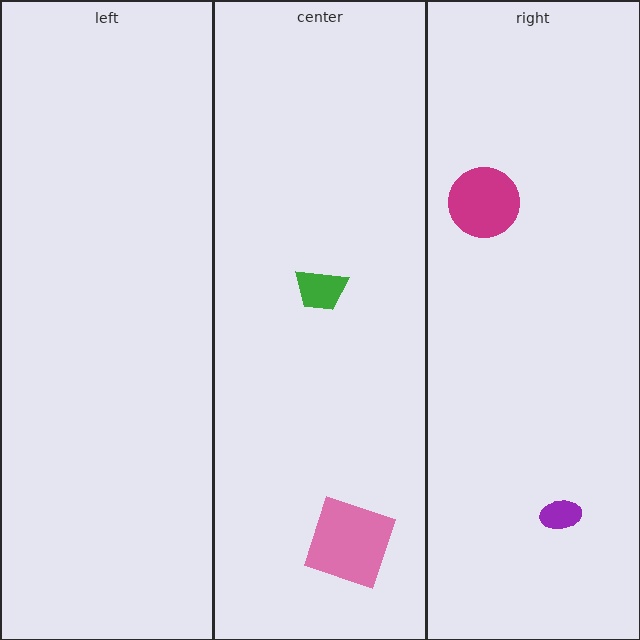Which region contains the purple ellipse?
The right region.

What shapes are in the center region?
The green trapezoid, the pink square.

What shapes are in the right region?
The magenta circle, the purple ellipse.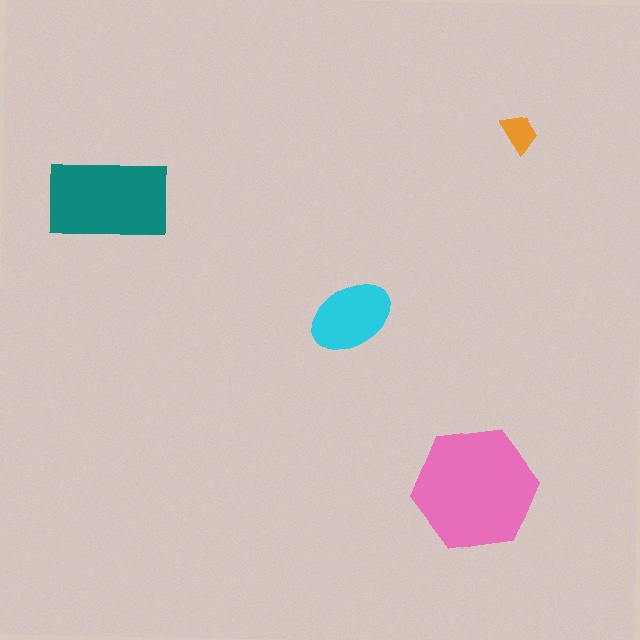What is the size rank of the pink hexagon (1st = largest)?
1st.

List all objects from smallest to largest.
The orange trapezoid, the cyan ellipse, the teal rectangle, the pink hexagon.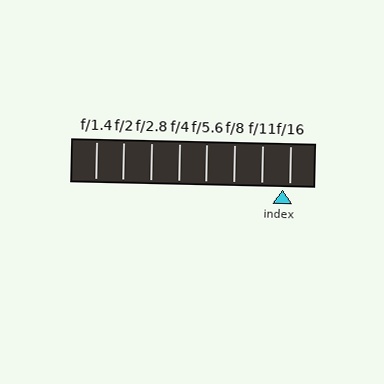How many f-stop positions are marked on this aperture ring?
There are 8 f-stop positions marked.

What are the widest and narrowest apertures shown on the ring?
The widest aperture shown is f/1.4 and the narrowest is f/16.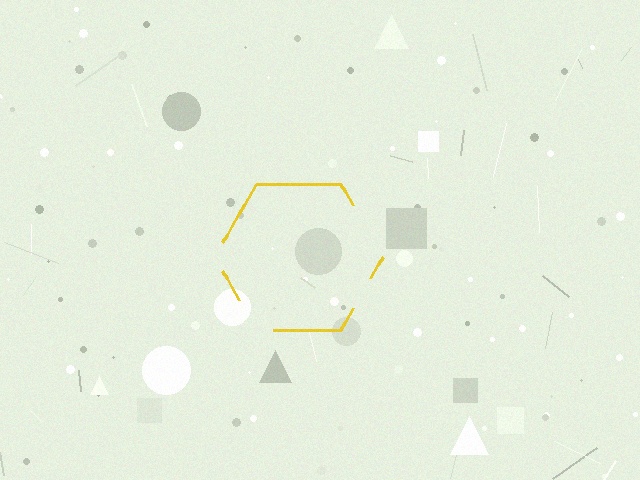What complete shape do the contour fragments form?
The contour fragments form a hexagon.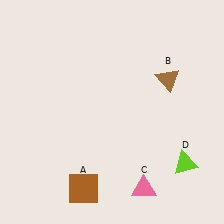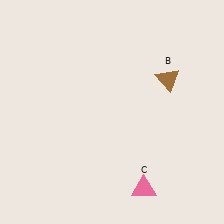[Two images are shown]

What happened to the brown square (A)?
The brown square (A) was removed in Image 2. It was in the bottom-left area of Image 1.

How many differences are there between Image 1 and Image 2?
There are 2 differences between the two images.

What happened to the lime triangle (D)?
The lime triangle (D) was removed in Image 2. It was in the bottom-right area of Image 1.